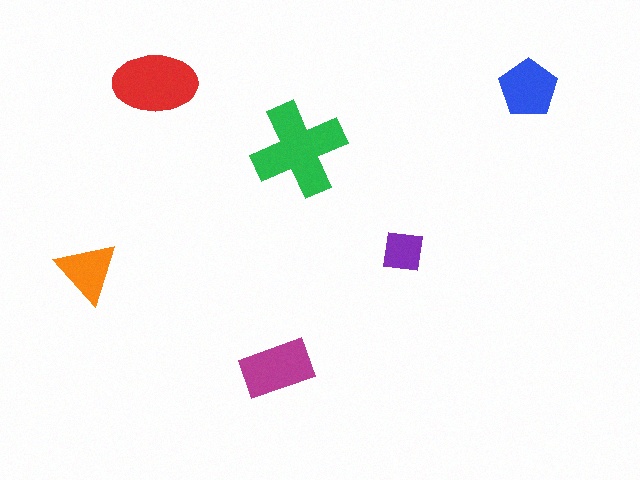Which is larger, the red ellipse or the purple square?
The red ellipse.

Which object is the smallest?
The purple square.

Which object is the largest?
The green cross.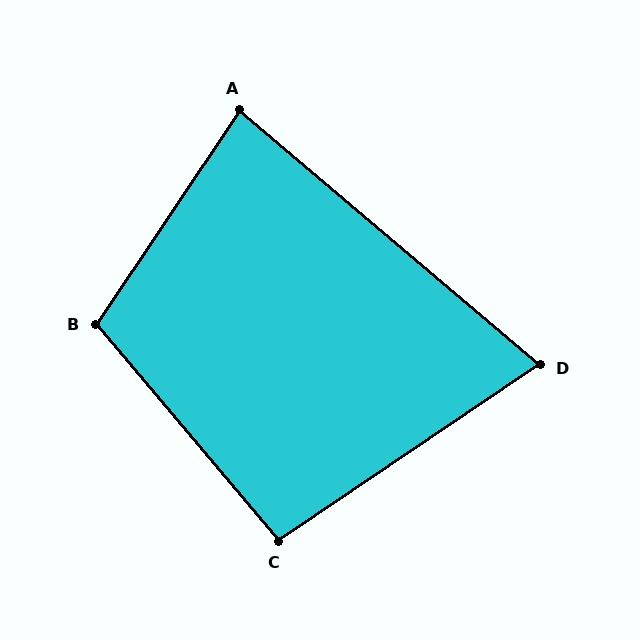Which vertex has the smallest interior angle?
D, at approximately 74 degrees.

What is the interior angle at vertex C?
Approximately 96 degrees (obtuse).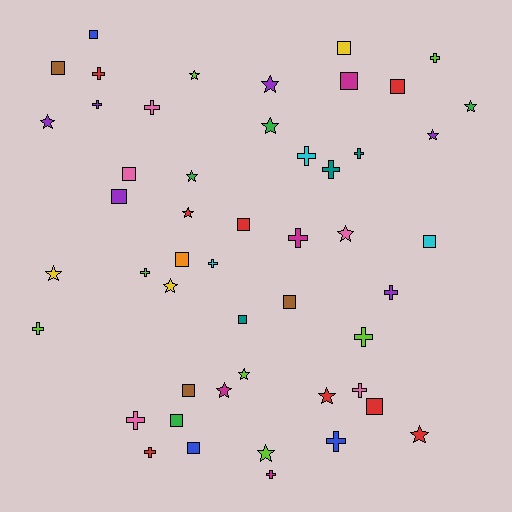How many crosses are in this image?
There are 18 crosses.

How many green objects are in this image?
There are 4 green objects.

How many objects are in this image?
There are 50 objects.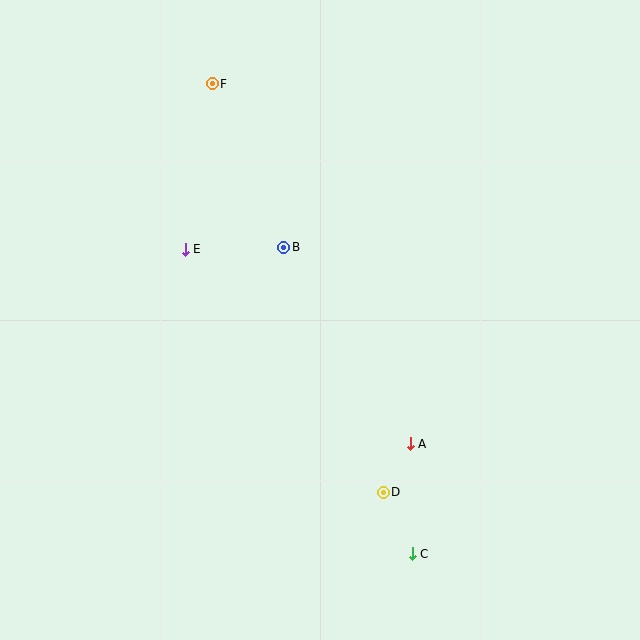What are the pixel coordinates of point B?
Point B is at (284, 247).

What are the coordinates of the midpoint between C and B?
The midpoint between C and B is at (348, 401).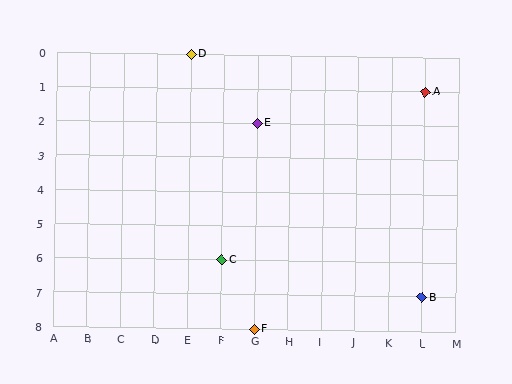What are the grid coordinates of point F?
Point F is at grid coordinates (G, 8).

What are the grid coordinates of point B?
Point B is at grid coordinates (L, 7).